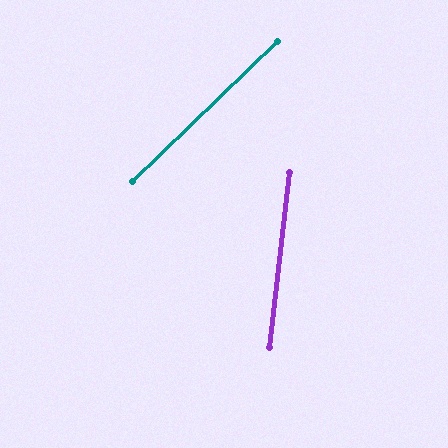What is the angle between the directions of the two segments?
Approximately 40 degrees.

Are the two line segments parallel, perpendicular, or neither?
Neither parallel nor perpendicular — they differ by about 40°.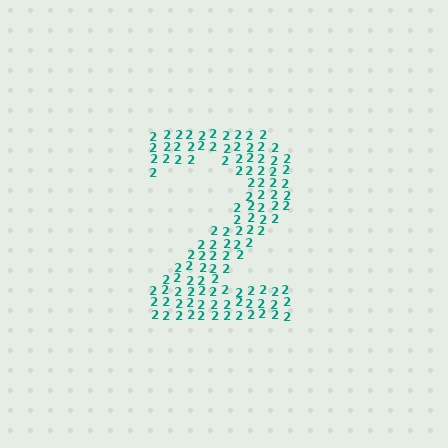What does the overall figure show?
The overall figure shows the digit 2.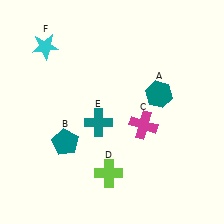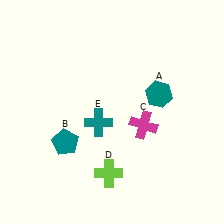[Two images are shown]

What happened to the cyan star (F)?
The cyan star (F) was removed in Image 2. It was in the top-left area of Image 1.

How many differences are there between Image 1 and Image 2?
There is 1 difference between the two images.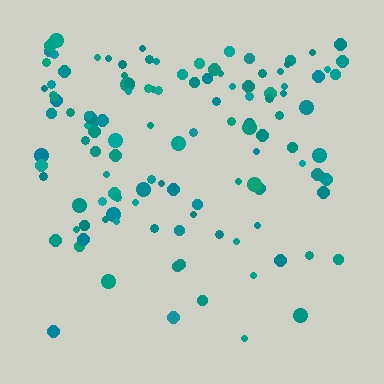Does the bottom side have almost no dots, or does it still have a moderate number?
Still a moderate number, just noticeably fewer than the top.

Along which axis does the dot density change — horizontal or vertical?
Vertical.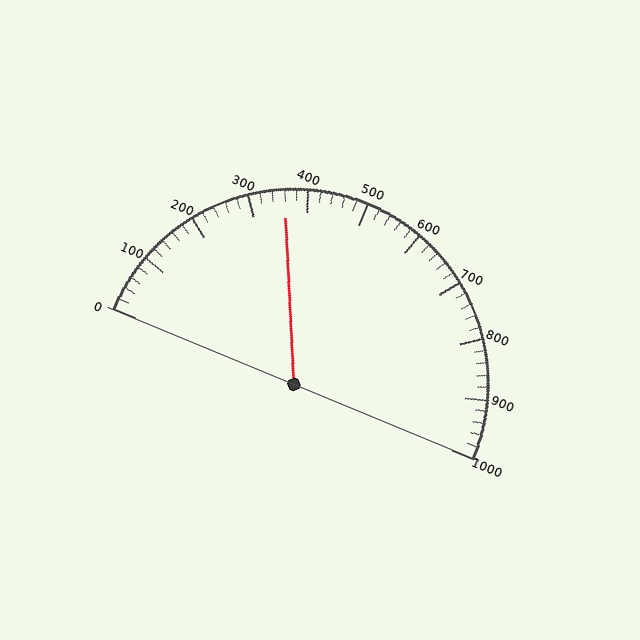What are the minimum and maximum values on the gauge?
The gauge ranges from 0 to 1000.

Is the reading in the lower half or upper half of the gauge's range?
The reading is in the lower half of the range (0 to 1000).